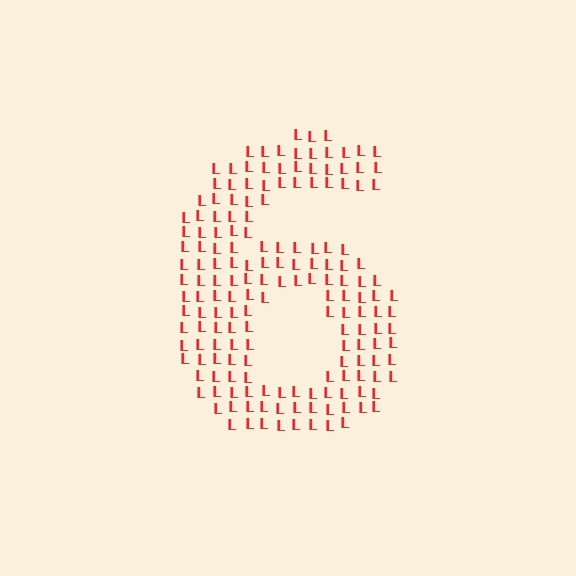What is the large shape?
The large shape is the digit 6.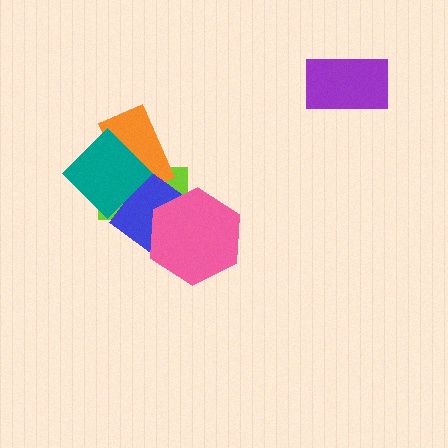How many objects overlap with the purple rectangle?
0 objects overlap with the purple rectangle.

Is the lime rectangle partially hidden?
Yes, it is partially covered by another shape.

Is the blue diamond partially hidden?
Yes, it is partially covered by another shape.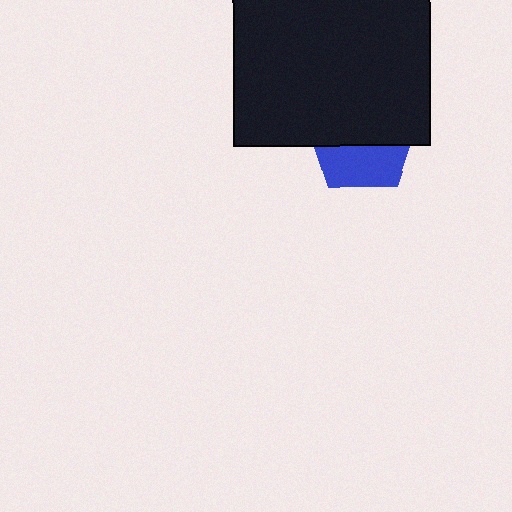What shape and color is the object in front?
The object in front is a black square.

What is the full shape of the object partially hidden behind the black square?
The partially hidden object is a blue pentagon.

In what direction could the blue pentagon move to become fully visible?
The blue pentagon could move down. That would shift it out from behind the black square entirely.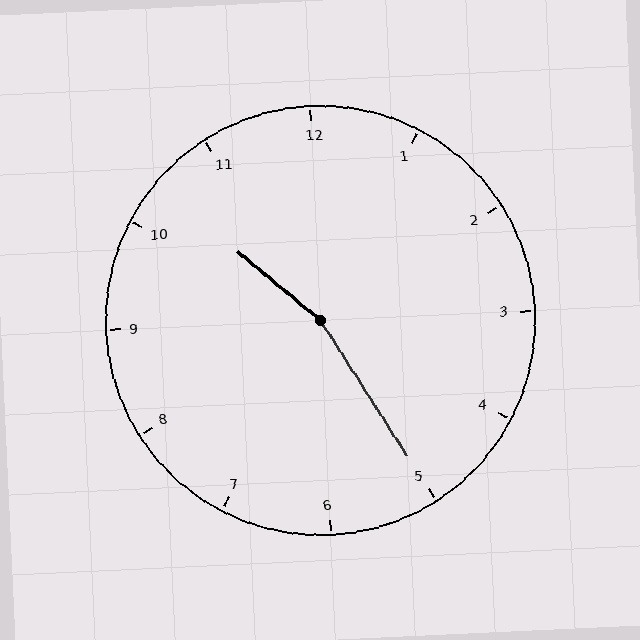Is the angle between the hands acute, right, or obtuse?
It is obtuse.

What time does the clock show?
10:25.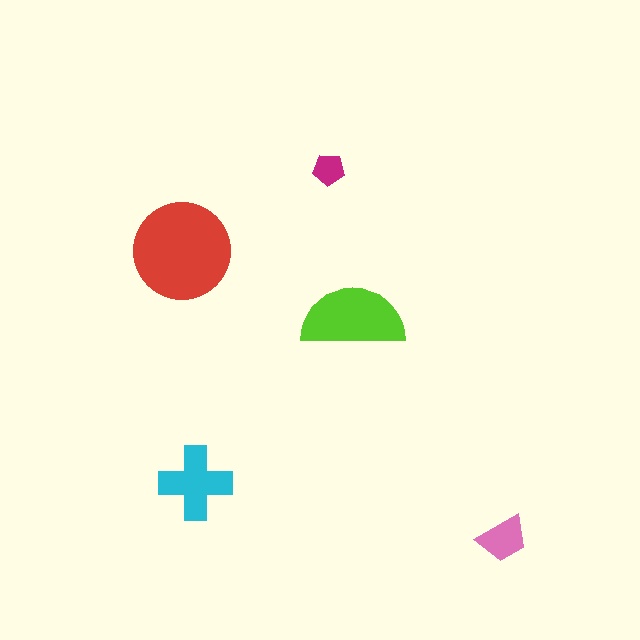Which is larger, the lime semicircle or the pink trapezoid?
The lime semicircle.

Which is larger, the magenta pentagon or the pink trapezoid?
The pink trapezoid.